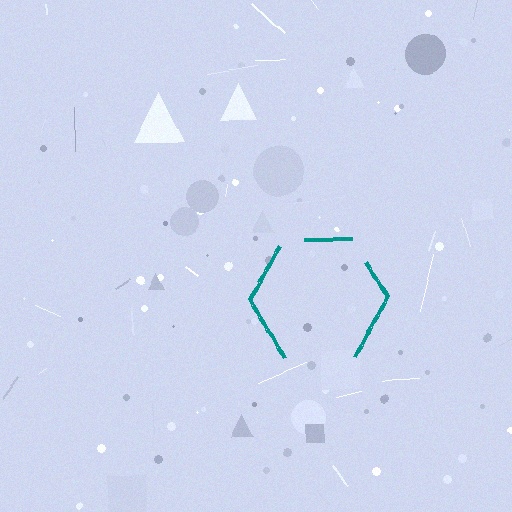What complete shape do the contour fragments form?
The contour fragments form a hexagon.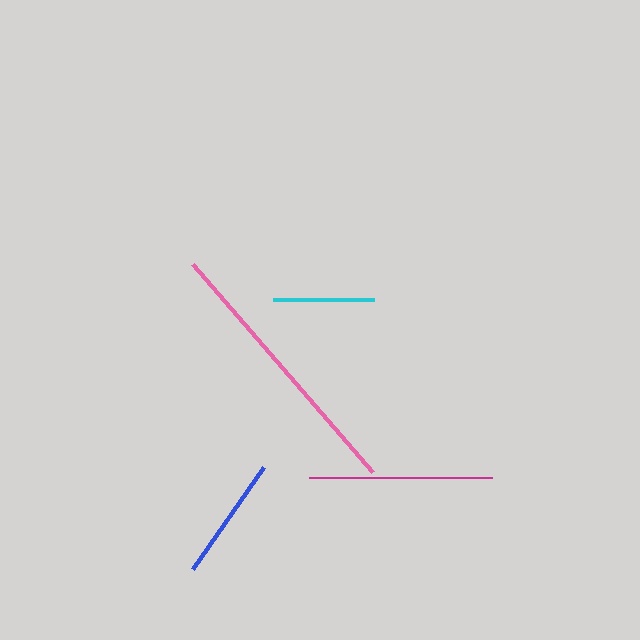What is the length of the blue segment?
The blue segment is approximately 124 pixels long.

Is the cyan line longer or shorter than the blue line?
The blue line is longer than the cyan line.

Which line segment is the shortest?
The cyan line is the shortest at approximately 100 pixels.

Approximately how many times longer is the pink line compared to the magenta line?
The pink line is approximately 1.5 times the length of the magenta line.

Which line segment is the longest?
The pink line is the longest at approximately 275 pixels.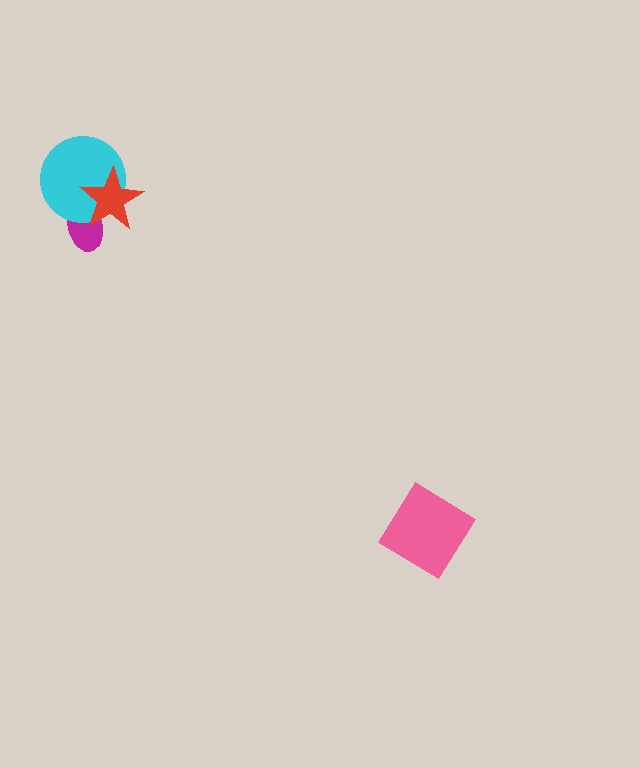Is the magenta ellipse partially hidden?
Yes, it is partially covered by another shape.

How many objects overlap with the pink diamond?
0 objects overlap with the pink diamond.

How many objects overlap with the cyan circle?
2 objects overlap with the cyan circle.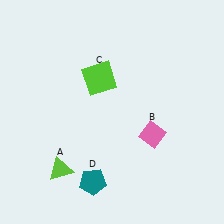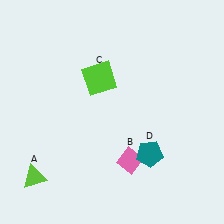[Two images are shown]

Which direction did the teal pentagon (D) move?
The teal pentagon (D) moved right.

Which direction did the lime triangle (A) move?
The lime triangle (A) moved left.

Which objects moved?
The objects that moved are: the lime triangle (A), the pink diamond (B), the teal pentagon (D).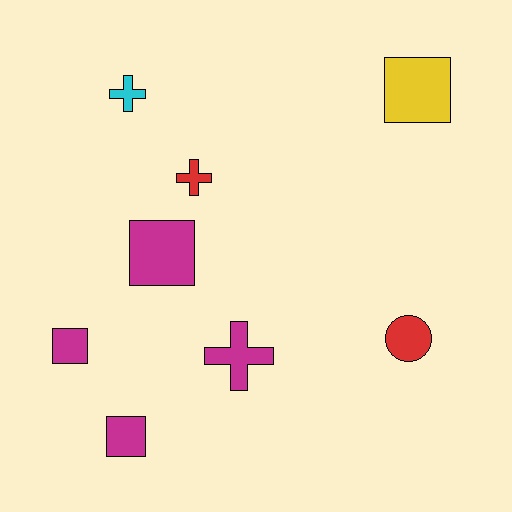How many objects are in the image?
There are 8 objects.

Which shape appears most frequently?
Square, with 4 objects.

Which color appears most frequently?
Magenta, with 4 objects.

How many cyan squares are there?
There are no cyan squares.